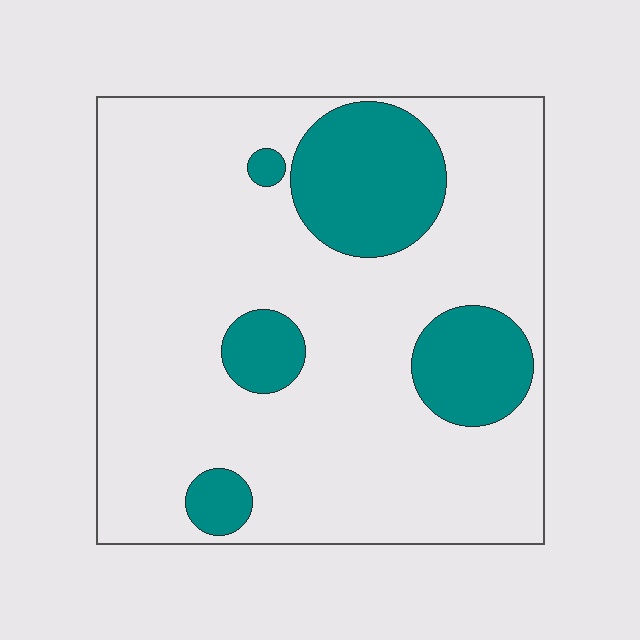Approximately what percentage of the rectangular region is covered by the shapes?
Approximately 20%.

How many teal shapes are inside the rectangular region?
5.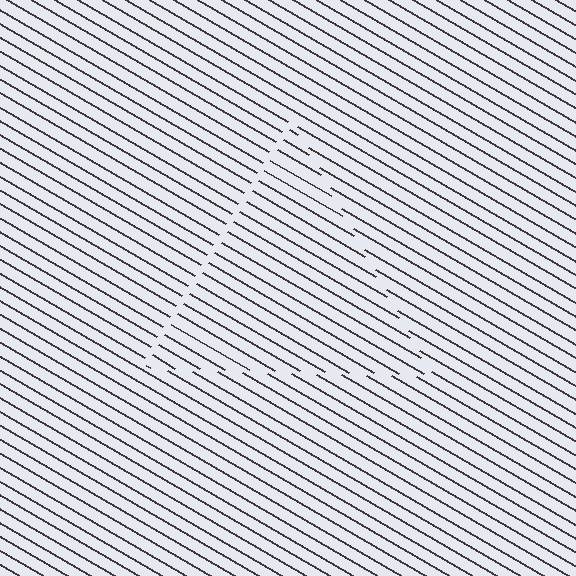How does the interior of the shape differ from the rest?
The interior of the shape contains the same grating, shifted by half a period — the contour is defined by the phase discontinuity where line-ends from the inner and outer gratings abut.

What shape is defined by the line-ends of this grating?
An illusory triangle. The interior of the shape contains the same grating, shifted by half a period — the contour is defined by the phase discontinuity where line-ends from the inner and outer gratings abut.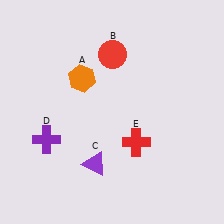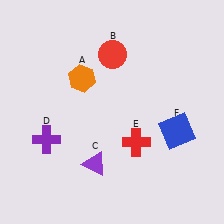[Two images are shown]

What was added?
A blue square (F) was added in Image 2.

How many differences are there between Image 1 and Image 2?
There is 1 difference between the two images.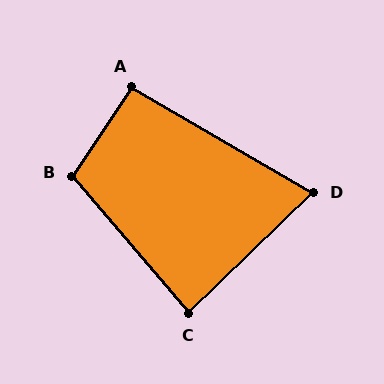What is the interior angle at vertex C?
Approximately 86 degrees (approximately right).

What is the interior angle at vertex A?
Approximately 94 degrees (approximately right).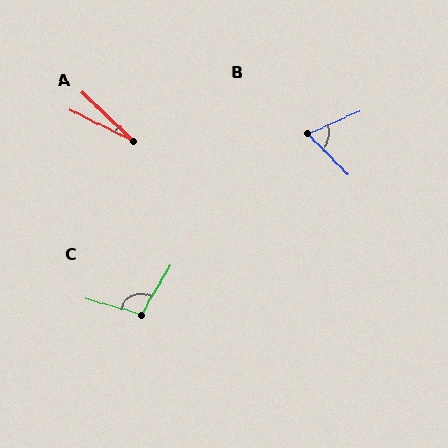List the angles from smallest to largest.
A (18°), B (69°), C (105°).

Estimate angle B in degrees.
Approximately 69 degrees.